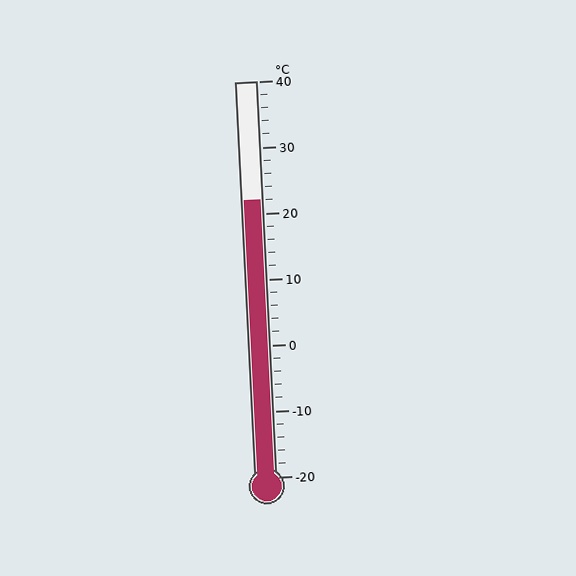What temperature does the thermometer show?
The thermometer shows approximately 22°C.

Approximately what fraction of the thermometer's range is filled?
The thermometer is filled to approximately 70% of its range.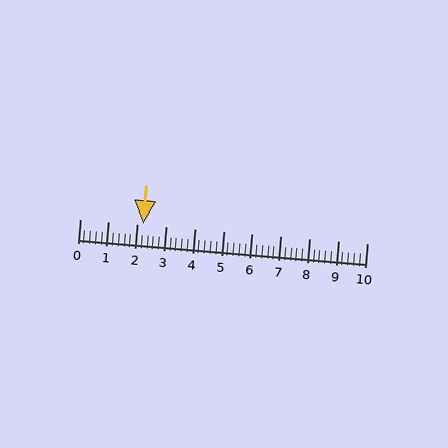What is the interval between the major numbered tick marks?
The major tick marks are spaced 1 units apart.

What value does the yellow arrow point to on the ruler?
The yellow arrow points to approximately 2.2.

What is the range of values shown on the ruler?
The ruler shows values from 0 to 10.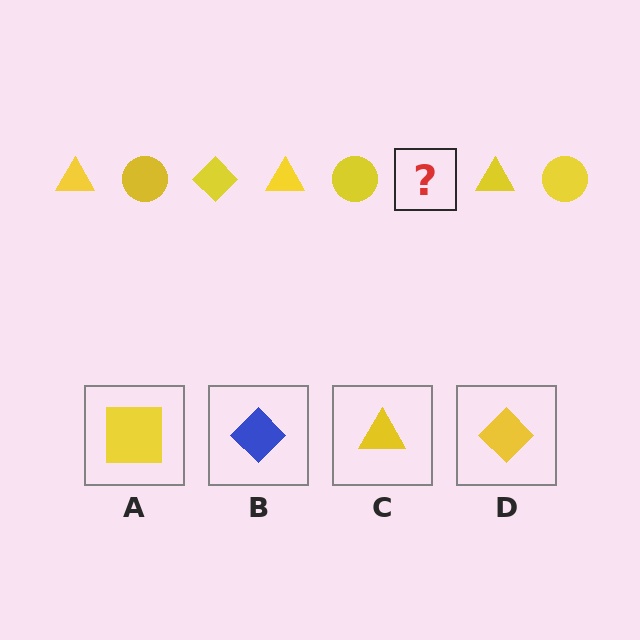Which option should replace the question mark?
Option D.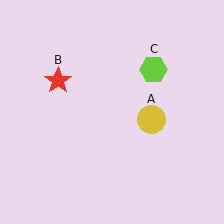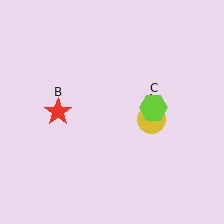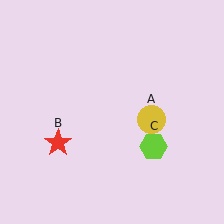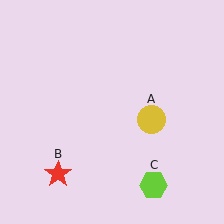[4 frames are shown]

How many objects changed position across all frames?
2 objects changed position: red star (object B), lime hexagon (object C).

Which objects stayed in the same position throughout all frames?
Yellow circle (object A) remained stationary.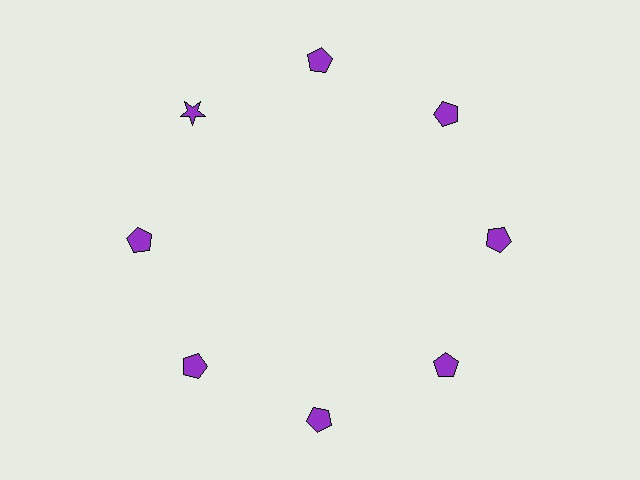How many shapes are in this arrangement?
There are 8 shapes arranged in a ring pattern.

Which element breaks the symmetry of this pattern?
The purple star at roughly the 10 o'clock position breaks the symmetry. All other shapes are purple pentagons.